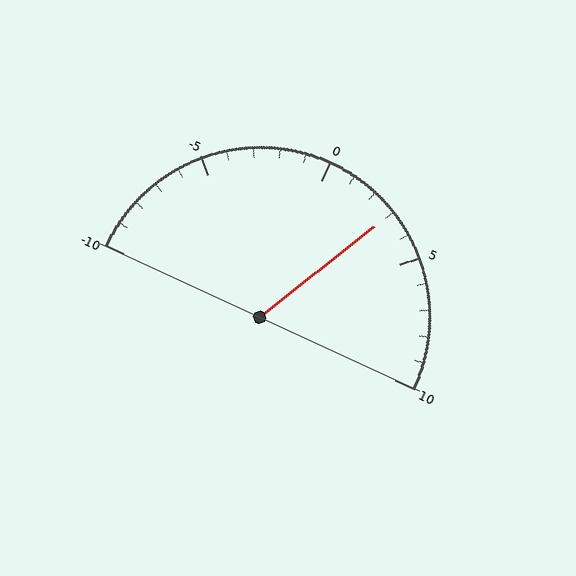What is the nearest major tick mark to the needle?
The nearest major tick mark is 5.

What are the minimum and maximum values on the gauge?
The gauge ranges from -10 to 10.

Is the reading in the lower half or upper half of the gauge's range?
The reading is in the upper half of the range (-10 to 10).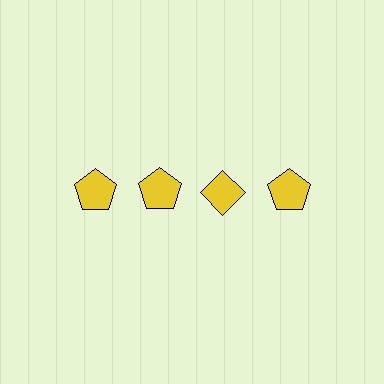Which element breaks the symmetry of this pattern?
The yellow diamond in the top row, center column breaks the symmetry. All other shapes are yellow pentagons.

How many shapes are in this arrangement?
There are 4 shapes arranged in a grid pattern.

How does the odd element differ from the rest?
It has a different shape: diamond instead of pentagon.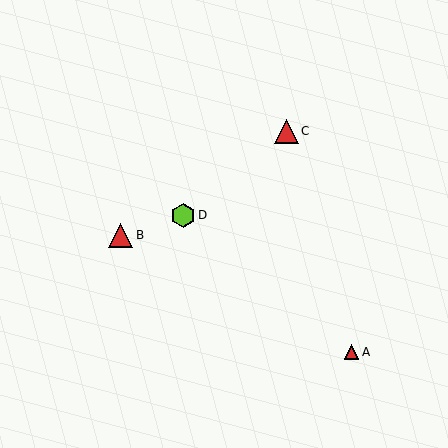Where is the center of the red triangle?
The center of the red triangle is at (121, 235).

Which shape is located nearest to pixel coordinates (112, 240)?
The red triangle (labeled B) at (121, 235) is nearest to that location.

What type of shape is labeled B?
Shape B is a red triangle.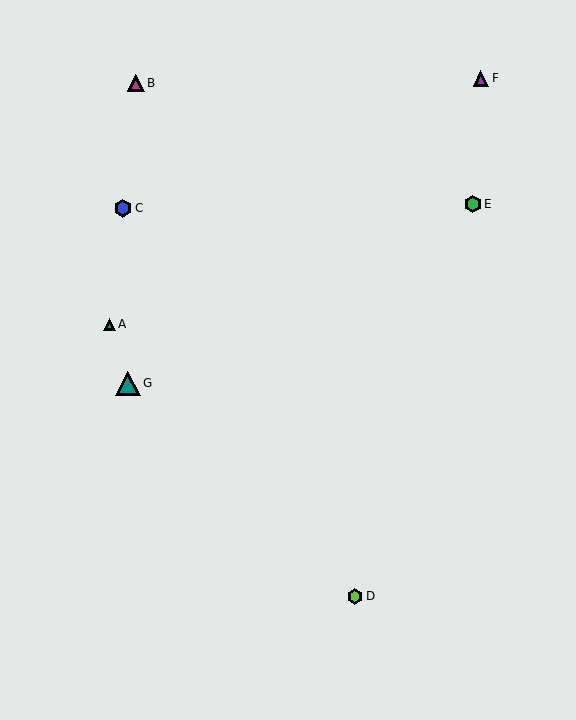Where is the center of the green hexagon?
The center of the green hexagon is at (473, 204).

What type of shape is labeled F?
Shape F is a purple triangle.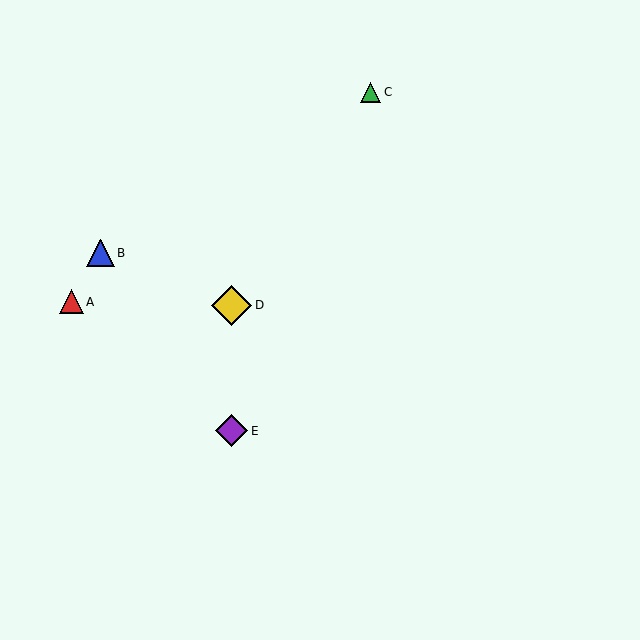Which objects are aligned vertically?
Objects D, E are aligned vertically.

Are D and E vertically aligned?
Yes, both are at x≈232.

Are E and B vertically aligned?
No, E is at x≈232 and B is at x≈100.